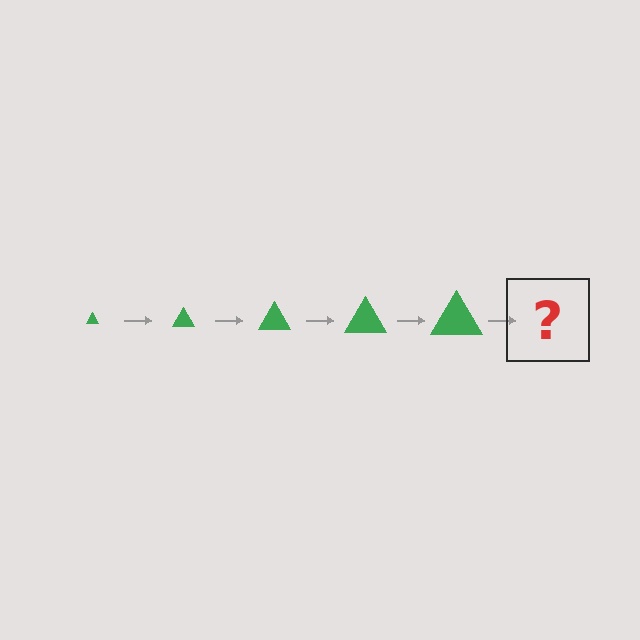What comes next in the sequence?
The next element should be a green triangle, larger than the previous one.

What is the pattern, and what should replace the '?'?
The pattern is that the triangle gets progressively larger each step. The '?' should be a green triangle, larger than the previous one.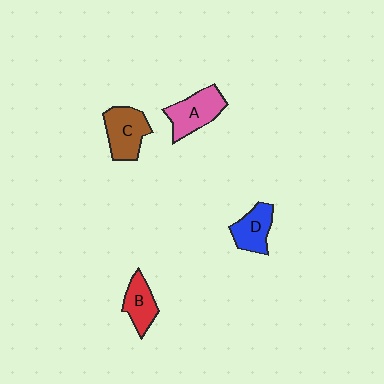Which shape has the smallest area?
Shape B (red).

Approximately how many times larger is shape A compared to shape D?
Approximately 1.3 times.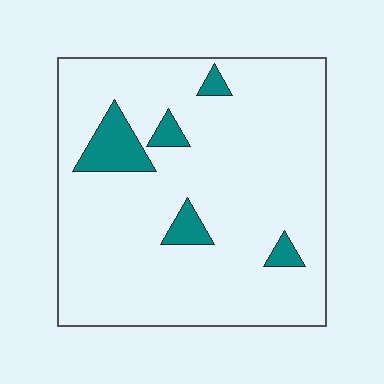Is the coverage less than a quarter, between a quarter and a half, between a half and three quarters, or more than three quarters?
Less than a quarter.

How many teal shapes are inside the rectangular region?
5.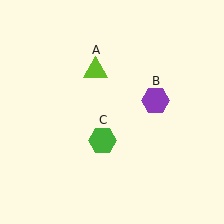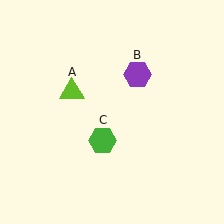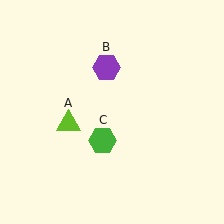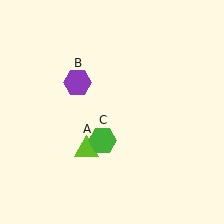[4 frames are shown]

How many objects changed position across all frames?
2 objects changed position: lime triangle (object A), purple hexagon (object B).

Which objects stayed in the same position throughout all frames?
Green hexagon (object C) remained stationary.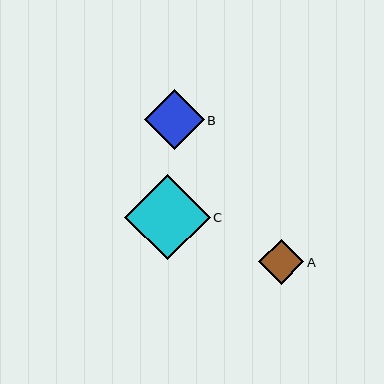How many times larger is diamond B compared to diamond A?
Diamond B is approximately 1.3 times the size of diamond A.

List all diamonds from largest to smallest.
From largest to smallest: C, B, A.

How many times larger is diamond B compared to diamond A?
Diamond B is approximately 1.3 times the size of diamond A.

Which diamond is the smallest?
Diamond A is the smallest with a size of approximately 45 pixels.